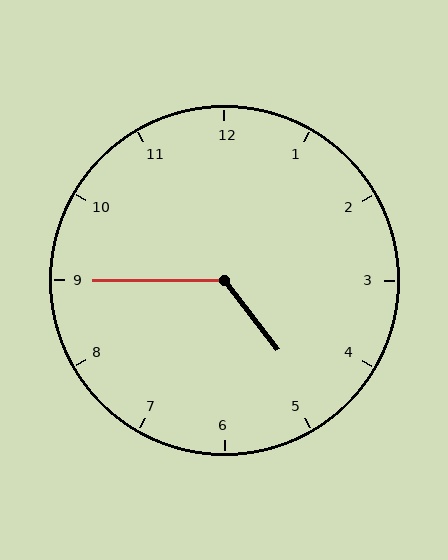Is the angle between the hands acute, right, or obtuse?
It is obtuse.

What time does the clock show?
4:45.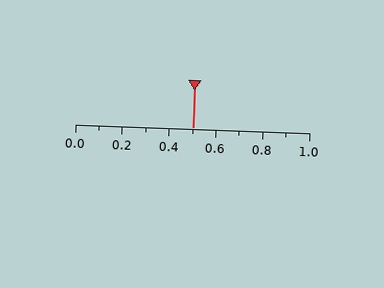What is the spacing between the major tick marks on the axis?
The major ticks are spaced 0.2 apart.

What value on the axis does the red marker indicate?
The marker indicates approximately 0.5.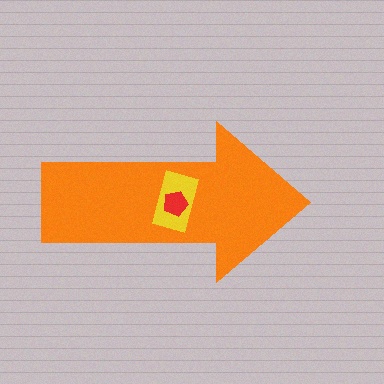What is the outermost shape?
The orange arrow.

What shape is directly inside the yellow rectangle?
The red pentagon.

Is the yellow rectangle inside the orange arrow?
Yes.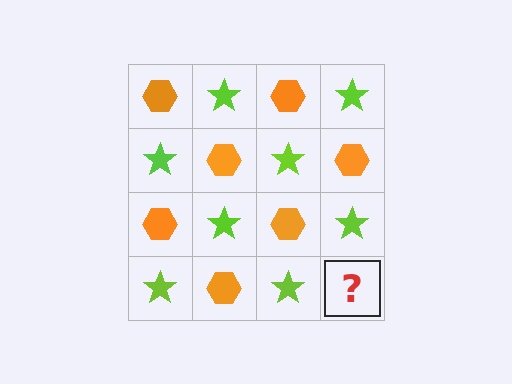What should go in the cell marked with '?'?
The missing cell should contain an orange hexagon.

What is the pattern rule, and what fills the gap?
The rule is that it alternates orange hexagon and lime star in a checkerboard pattern. The gap should be filled with an orange hexagon.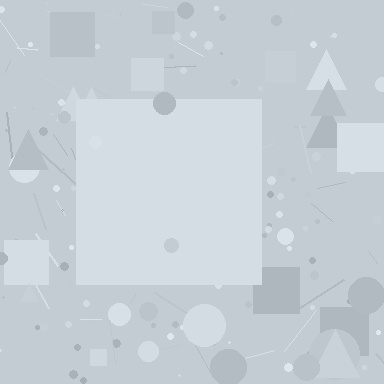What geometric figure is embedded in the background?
A square is embedded in the background.